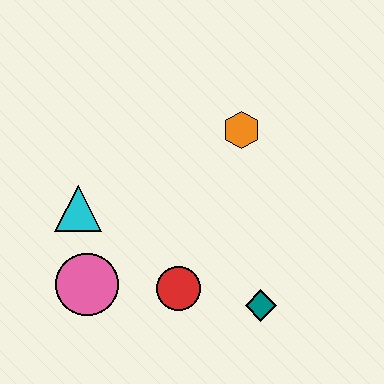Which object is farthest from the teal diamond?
The cyan triangle is farthest from the teal diamond.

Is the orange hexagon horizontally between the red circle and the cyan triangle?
No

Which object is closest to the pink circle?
The cyan triangle is closest to the pink circle.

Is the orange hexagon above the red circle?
Yes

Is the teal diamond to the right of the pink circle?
Yes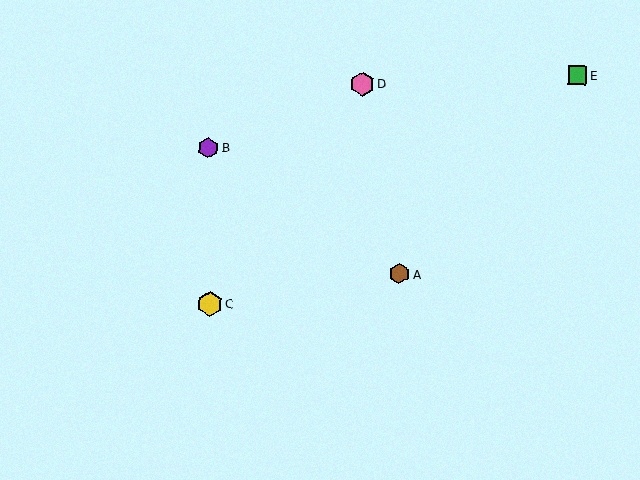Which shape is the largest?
The yellow hexagon (labeled C) is the largest.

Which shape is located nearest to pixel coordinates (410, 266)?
The brown hexagon (labeled A) at (399, 274) is nearest to that location.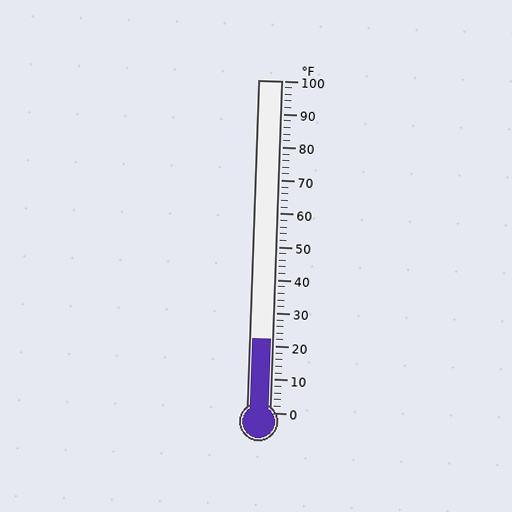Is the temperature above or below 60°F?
The temperature is below 60°F.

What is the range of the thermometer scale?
The thermometer scale ranges from 0°F to 100°F.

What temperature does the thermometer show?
The thermometer shows approximately 22°F.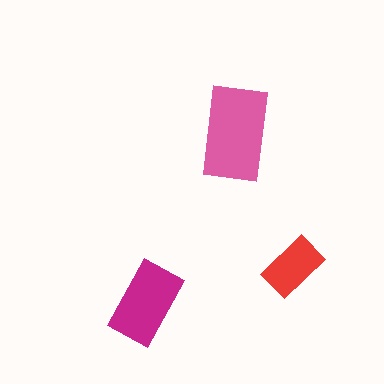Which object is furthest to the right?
The red rectangle is rightmost.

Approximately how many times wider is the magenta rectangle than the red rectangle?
About 1.5 times wider.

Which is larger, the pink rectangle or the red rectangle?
The pink one.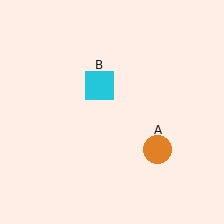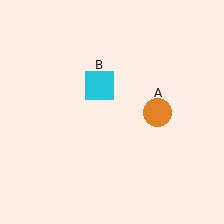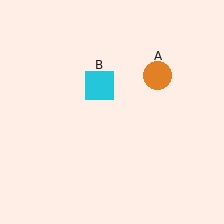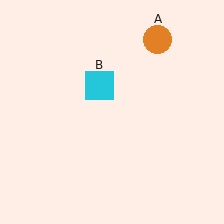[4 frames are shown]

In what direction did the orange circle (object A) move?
The orange circle (object A) moved up.